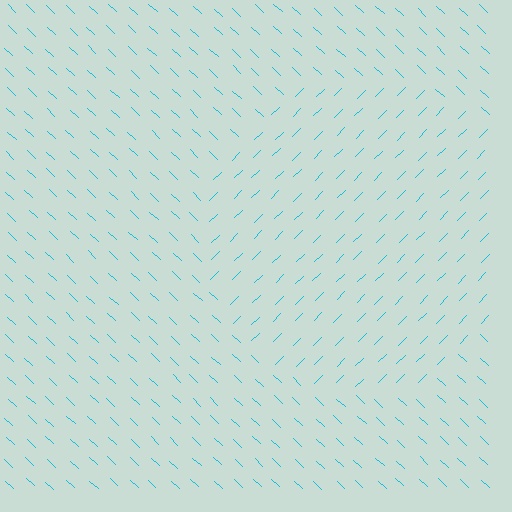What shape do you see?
I see a circle.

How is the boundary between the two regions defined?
The boundary is defined purely by a change in line orientation (approximately 87 degrees difference). All lines are the same color and thickness.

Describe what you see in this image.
The image is filled with small cyan line segments. A circle region in the image has lines oriented differently from the surrounding lines, creating a visible texture boundary.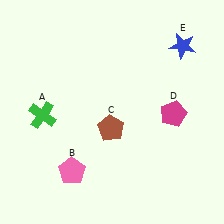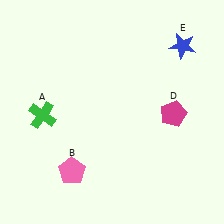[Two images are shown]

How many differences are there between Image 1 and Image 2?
There is 1 difference between the two images.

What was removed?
The brown pentagon (C) was removed in Image 2.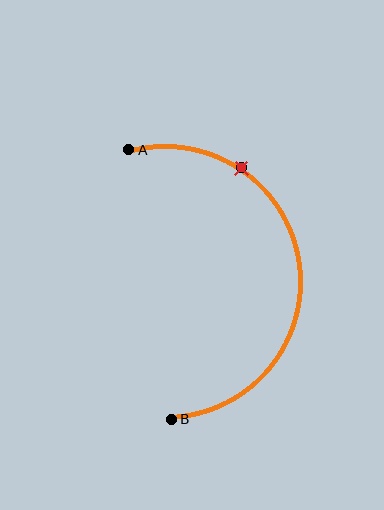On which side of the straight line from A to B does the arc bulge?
The arc bulges to the right of the straight line connecting A and B.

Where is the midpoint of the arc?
The arc midpoint is the point on the curve farthest from the straight line joining A and B. It sits to the right of that line.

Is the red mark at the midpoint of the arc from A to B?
No. The red mark lies on the arc but is closer to endpoint A. The arc midpoint would be at the point on the curve equidistant along the arc from both A and B.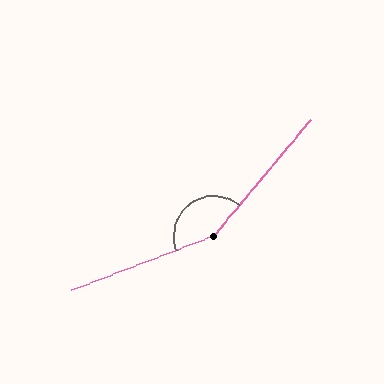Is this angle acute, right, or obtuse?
It is obtuse.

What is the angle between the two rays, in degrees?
Approximately 151 degrees.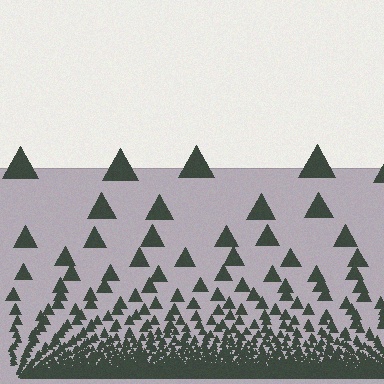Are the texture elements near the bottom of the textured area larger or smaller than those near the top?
Smaller. The gradient is inverted — elements near the bottom are smaller and denser.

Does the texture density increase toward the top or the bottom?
Density increases toward the bottom.